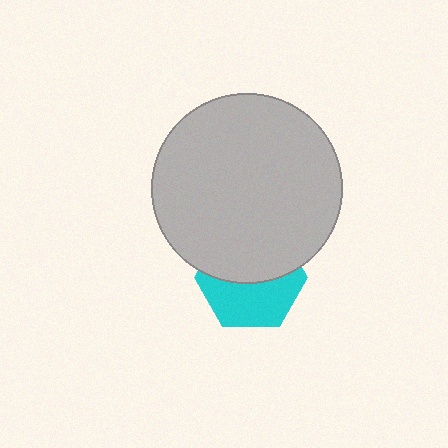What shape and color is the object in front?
The object in front is a light gray circle.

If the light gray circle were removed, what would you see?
You would see the complete cyan hexagon.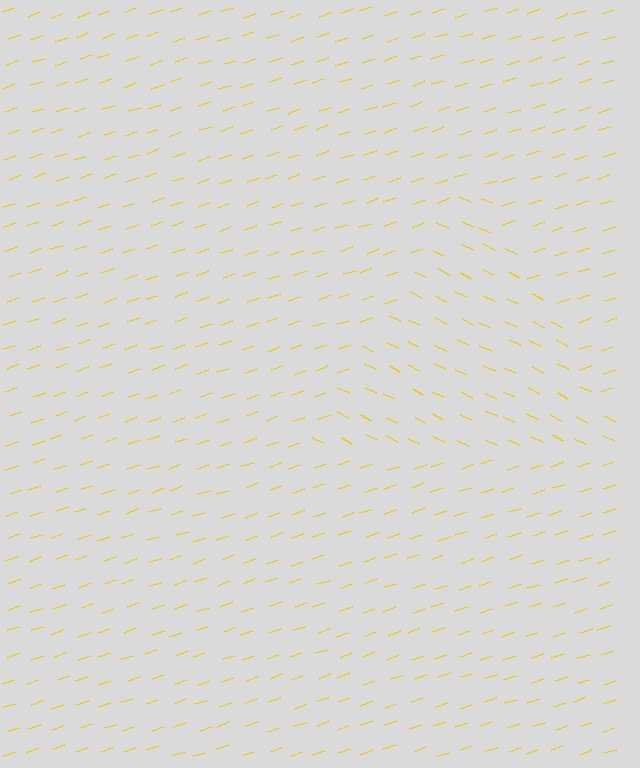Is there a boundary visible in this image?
Yes, there is a texture boundary formed by a change in line orientation.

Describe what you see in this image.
The image is filled with small yellow line segments. A triangle region in the image has lines oriented differently from the surrounding lines, creating a visible texture boundary.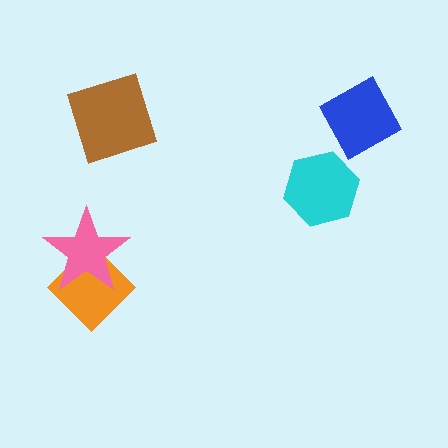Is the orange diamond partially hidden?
Yes, it is partially covered by another shape.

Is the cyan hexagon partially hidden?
No, no other shape covers it.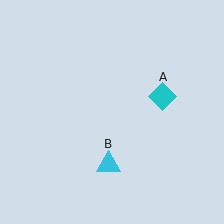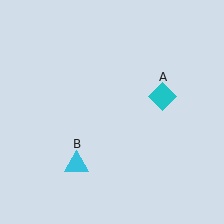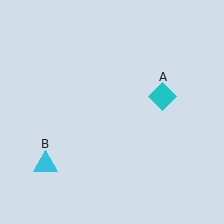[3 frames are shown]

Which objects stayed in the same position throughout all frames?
Cyan diamond (object A) remained stationary.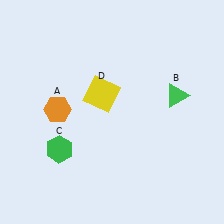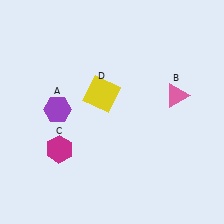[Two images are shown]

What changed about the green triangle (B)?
In Image 1, B is green. In Image 2, it changed to pink.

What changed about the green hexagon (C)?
In Image 1, C is green. In Image 2, it changed to magenta.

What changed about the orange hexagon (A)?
In Image 1, A is orange. In Image 2, it changed to purple.